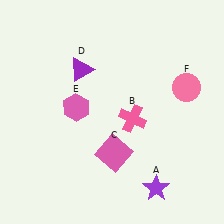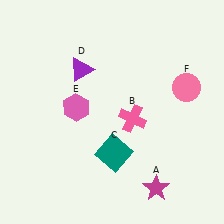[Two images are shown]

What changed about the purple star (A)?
In Image 1, A is purple. In Image 2, it changed to magenta.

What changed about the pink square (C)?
In Image 1, C is pink. In Image 2, it changed to teal.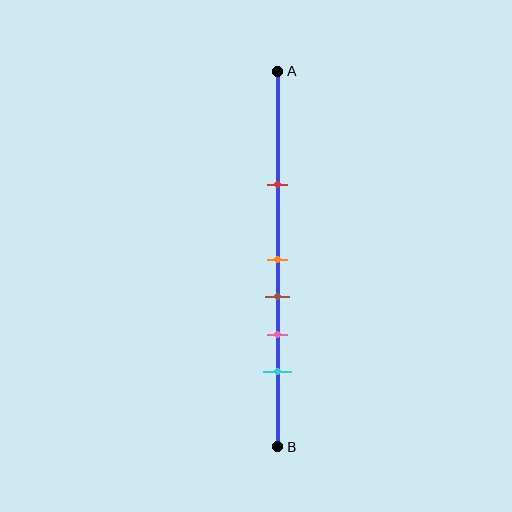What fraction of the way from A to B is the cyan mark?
The cyan mark is approximately 80% (0.8) of the way from A to B.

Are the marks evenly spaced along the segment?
No, the marks are not evenly spaced.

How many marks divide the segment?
There are 5 marks dividing the segment.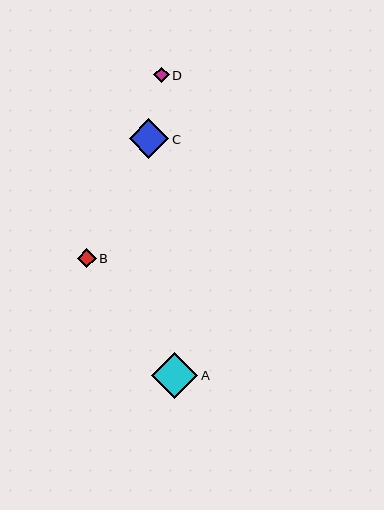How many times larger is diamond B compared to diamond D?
Diamond B is approximately 1.2 times the size of diamond D.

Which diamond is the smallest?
Diamond D is the smallest with a size of approximately 16 pixels.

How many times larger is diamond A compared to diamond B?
Diamond A is approximately 2.4 times the size of diamond B.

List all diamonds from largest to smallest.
From largest to smallest: A, C, B, D.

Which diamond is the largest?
Diamond A is the largest with a size of approximately 46 pixels.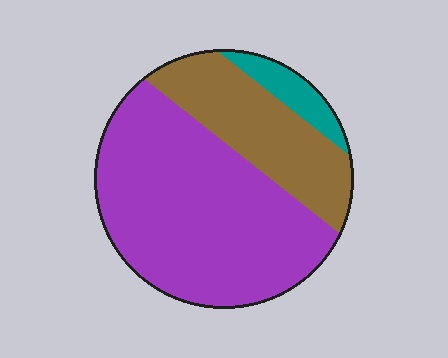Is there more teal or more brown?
Brown.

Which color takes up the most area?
Purple, at roughly 65%.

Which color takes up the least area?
Teal, at roughly 10%.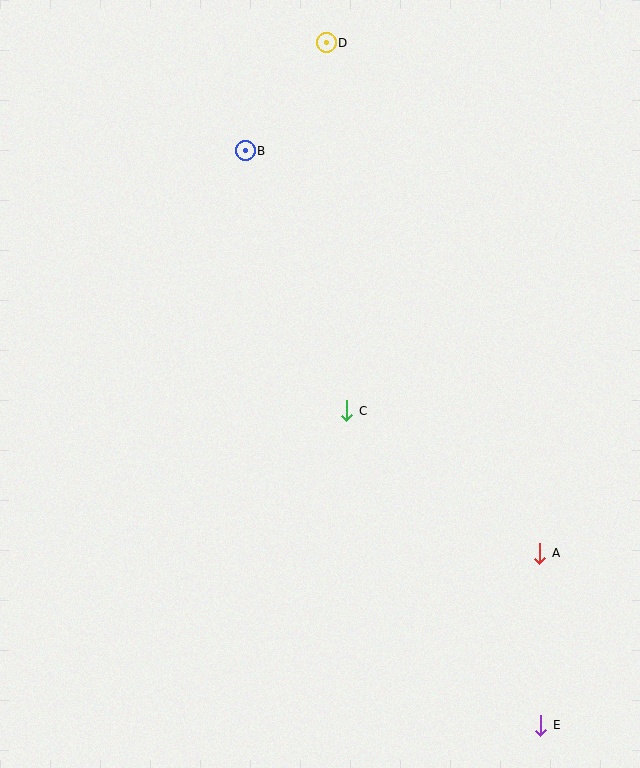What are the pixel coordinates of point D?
Point D is at (326, 43).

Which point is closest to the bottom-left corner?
Point C is closest to the bottom-left corner.